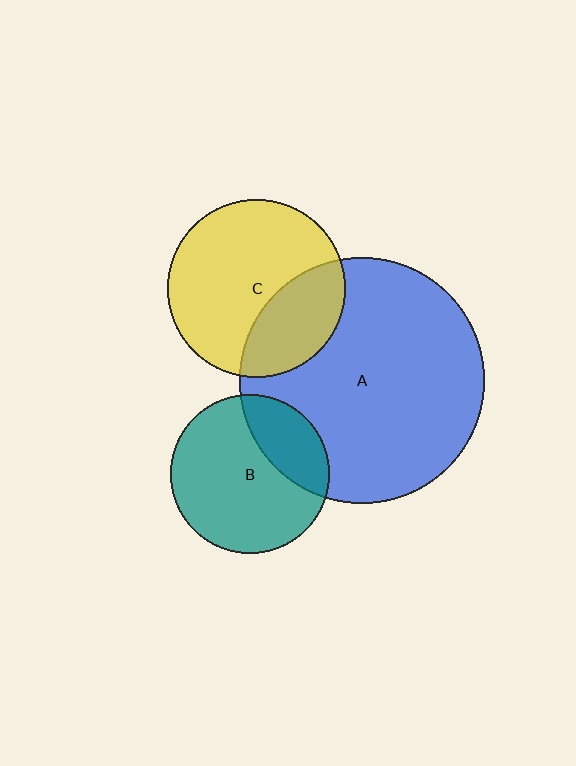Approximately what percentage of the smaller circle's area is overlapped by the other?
Approximately 25%.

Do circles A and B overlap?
Yes.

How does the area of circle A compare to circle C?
Approximately 1.9 times.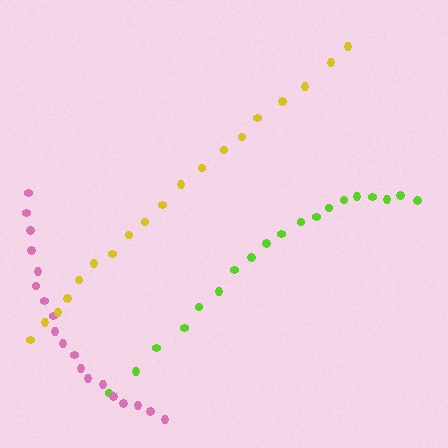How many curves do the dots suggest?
There are 3 distinct paths.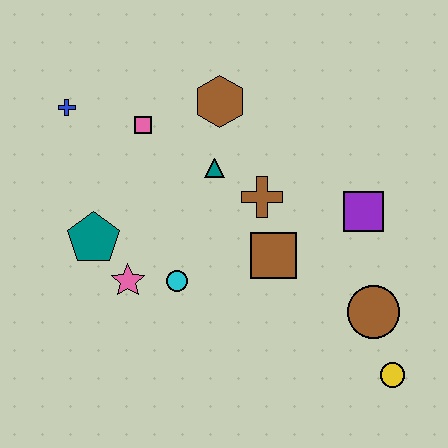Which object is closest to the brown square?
The brown cross is closest to the brown square.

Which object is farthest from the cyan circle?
The yellow circle is farthest from the cyan circle.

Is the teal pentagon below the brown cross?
Yes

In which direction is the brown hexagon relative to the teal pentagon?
The brown hexagon is above the teal pentagon.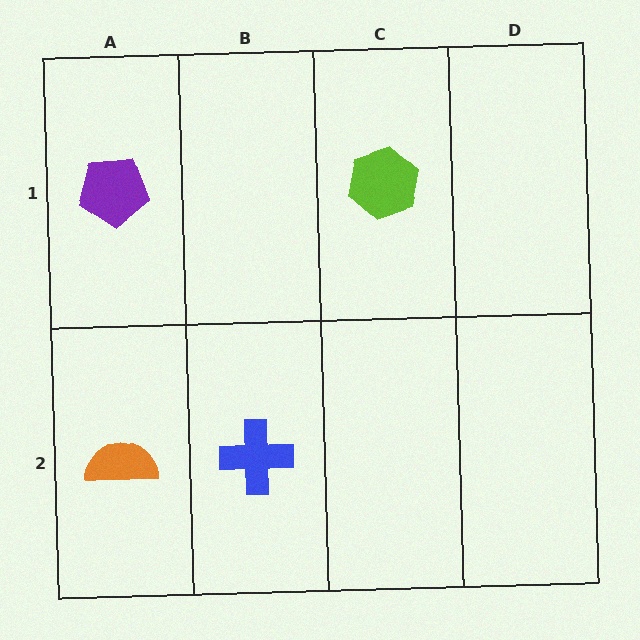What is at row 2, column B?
A blue cross.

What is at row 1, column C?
A lime hexagon.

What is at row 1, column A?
A purple pentagon.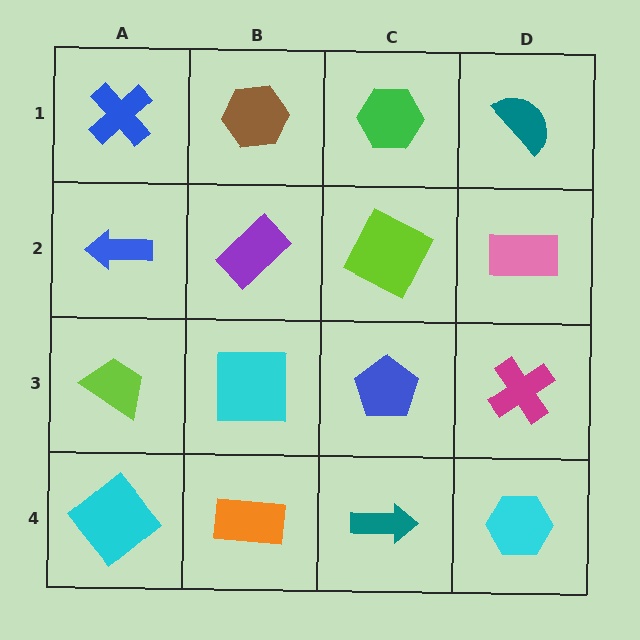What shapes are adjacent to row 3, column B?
A purple rectangle (row 2, column B), an orange rectangle (row 4, column B), a lime trapezoid (row 3, column A), a blue pentagon (row 3, column C).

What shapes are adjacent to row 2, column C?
A green hexagon (row 1, column C), a blue pentagon (row 3, column C), a purple rectangle (row 2, column B), a pink rectangle (row 2, column D).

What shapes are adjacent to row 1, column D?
A pink rectangle (row 2, column D), a green hexagon (row 1, column C).